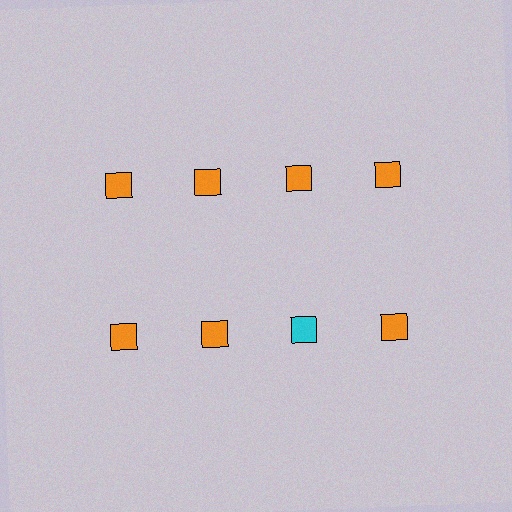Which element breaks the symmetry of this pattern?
The cyan square in the second row, center column breaks the symmetry. All other shapes are orange squares.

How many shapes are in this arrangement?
There are 8 shapes arranged in a grid pattern.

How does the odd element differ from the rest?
It has a different color: cyan instead of orange.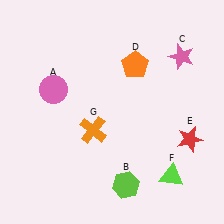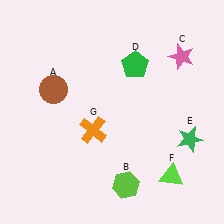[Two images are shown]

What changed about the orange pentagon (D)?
In Image 1, D is orange. In Image 2, it changed to green.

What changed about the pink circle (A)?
In Image 1, A is pink. In Image 2, it changed to brown.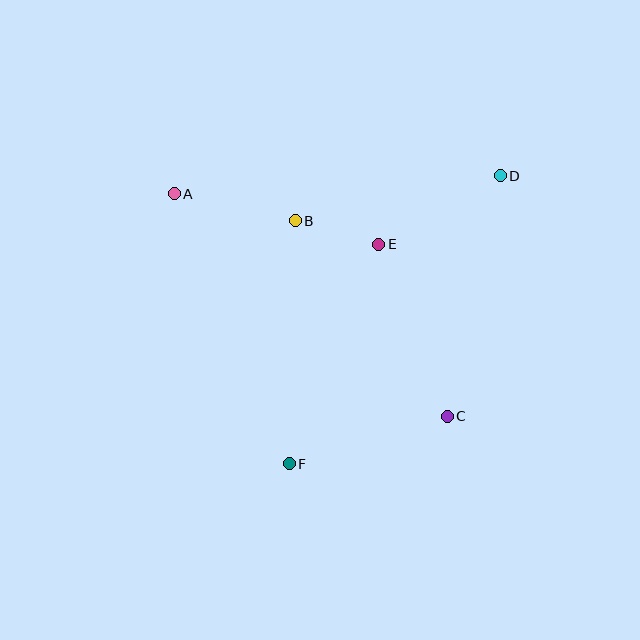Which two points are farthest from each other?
Points D and F are farthest from each other.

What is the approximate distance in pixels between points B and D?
The distance between B and D is approximately 210 pixels.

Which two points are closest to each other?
Points B and E are closest to each other.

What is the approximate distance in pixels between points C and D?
The distance between C and D is approximately 246 pixels.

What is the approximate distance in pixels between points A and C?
The distance between A and C is approximately 352 pixels.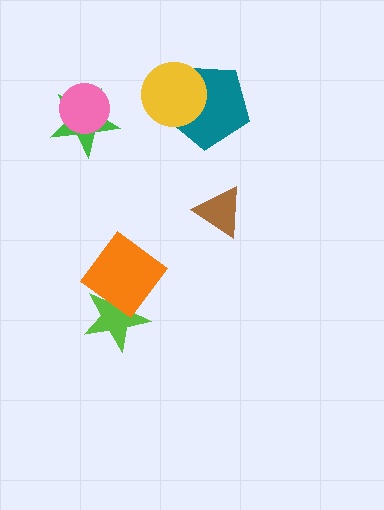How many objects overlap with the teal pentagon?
1 object overlaps with the teal pentagon.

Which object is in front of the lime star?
The orange diamond is in front of the lime star.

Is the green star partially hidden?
Yes, it is partially covered by another shape.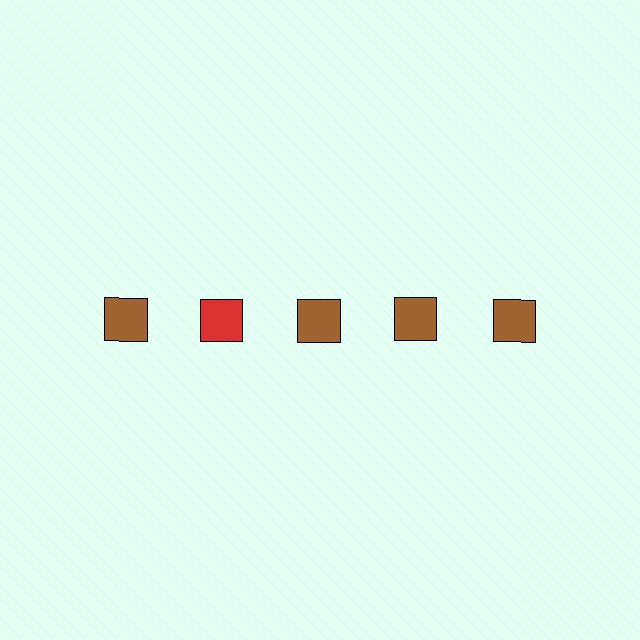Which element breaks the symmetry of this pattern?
The red square in the top row, second from left column breaks the symmetry. All other shapes are brown squares.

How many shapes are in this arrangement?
There are 5 shapes arranged in a grid pattern.